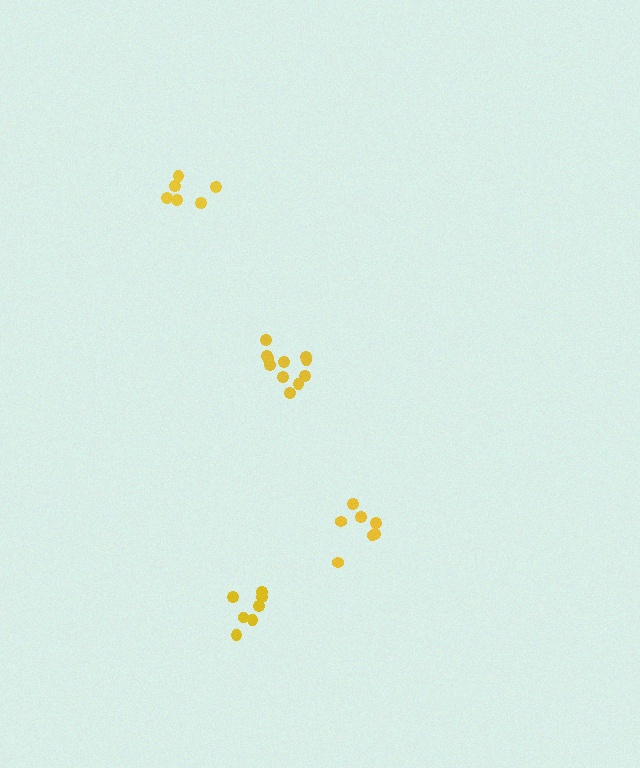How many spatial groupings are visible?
There are 4 spatial groupings.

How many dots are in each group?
Group 1: 7 dots, Group 2: 11 dots, Group 3: 7 dots, Group 4: 6 dots (31 total).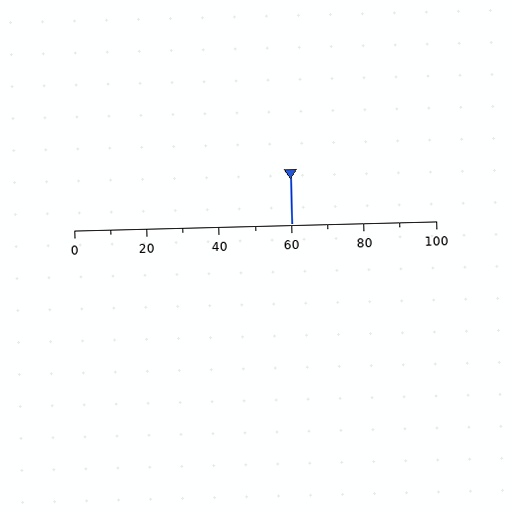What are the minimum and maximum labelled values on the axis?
The axis runs from 0 to 100.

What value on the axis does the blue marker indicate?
The marker indicates approximately 60.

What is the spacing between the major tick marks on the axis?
The major ticks are spaced 20 apart.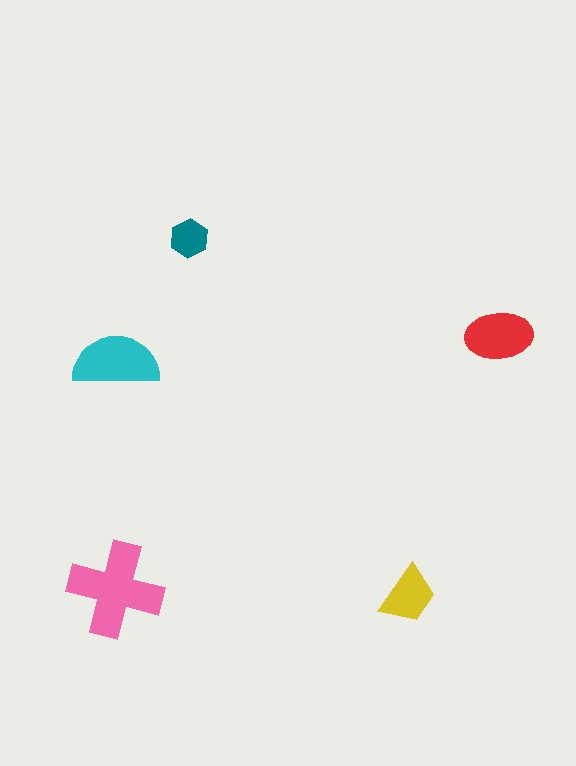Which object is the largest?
The pink cross.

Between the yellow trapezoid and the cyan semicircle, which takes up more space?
The cyan semicircle.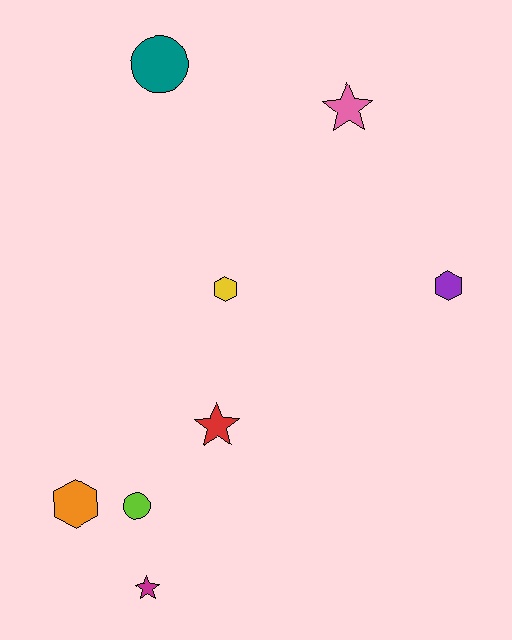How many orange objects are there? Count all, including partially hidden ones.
There is 1 orange object.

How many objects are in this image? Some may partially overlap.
There are 8 objects.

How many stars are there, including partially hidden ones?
There are 3 stars.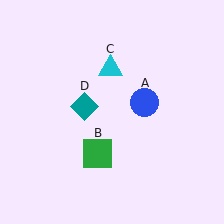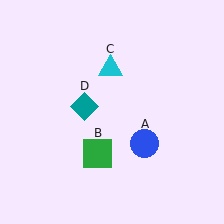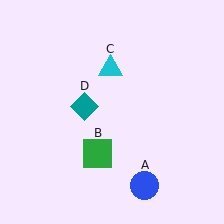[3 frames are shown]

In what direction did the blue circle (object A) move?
The blue circle (object A) moved down.